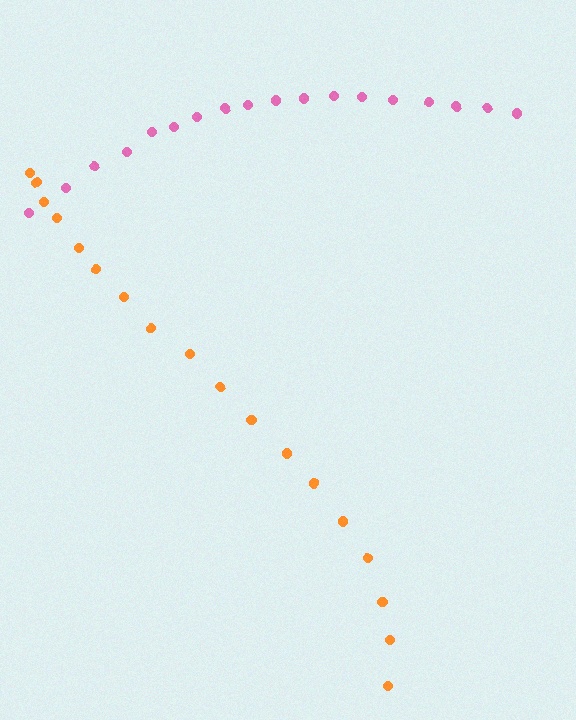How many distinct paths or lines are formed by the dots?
There are 2 distinct paths.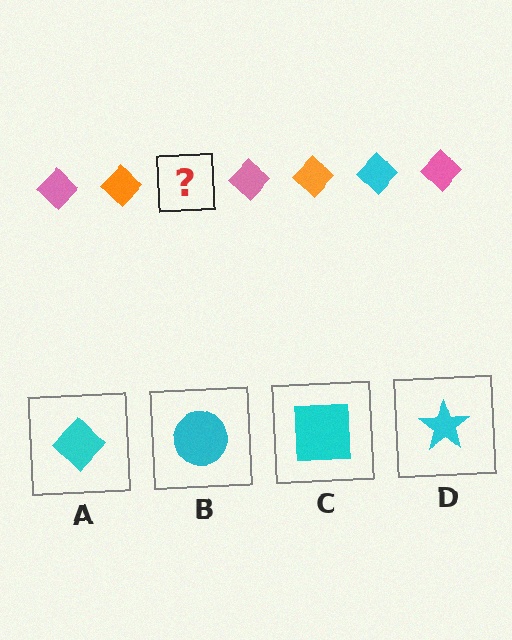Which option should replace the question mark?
Option A.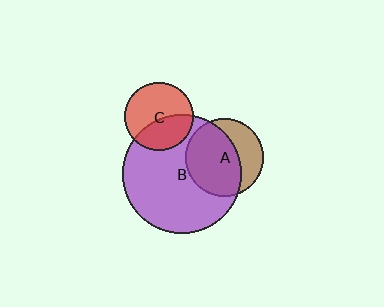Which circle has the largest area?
Circle B (purple).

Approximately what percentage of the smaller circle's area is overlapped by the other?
Approximately 40%.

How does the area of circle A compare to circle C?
Approximately 1.3 times.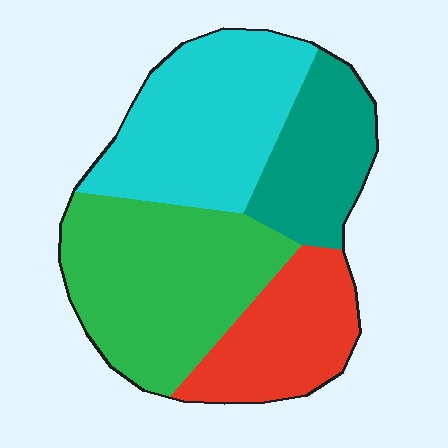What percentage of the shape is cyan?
Cyan covers about 30% of the shape.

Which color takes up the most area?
Green, at roughly 35%.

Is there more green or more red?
Green.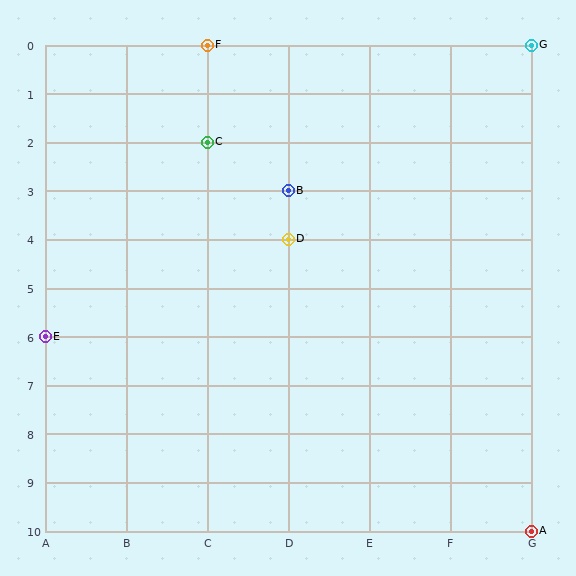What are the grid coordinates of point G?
Point G is at grid coordinates (G, 0).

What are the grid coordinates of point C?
Point C is at grid coordinates (C, 2).